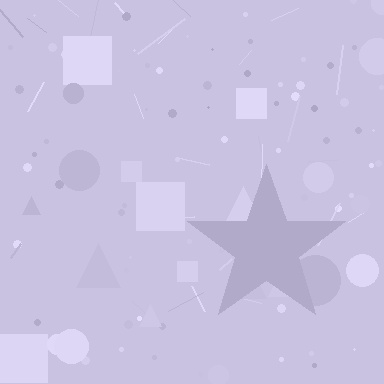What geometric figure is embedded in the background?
A star is embedded in the background.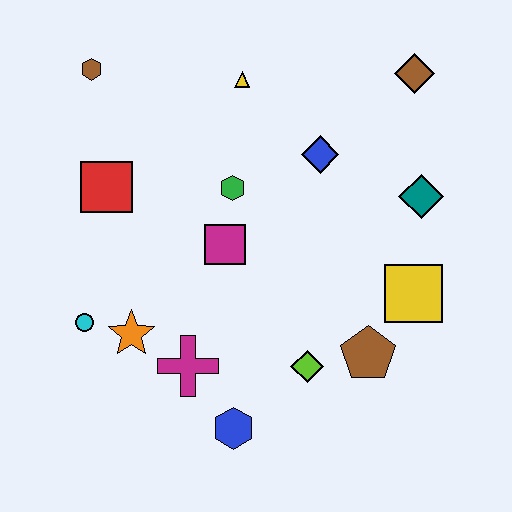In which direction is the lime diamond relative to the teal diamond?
The lime diamond is below the teal diamond.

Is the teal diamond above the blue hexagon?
Yes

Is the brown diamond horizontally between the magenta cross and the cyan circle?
No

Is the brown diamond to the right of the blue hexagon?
Yes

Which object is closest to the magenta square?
The green hexagon is closest to the magenta square.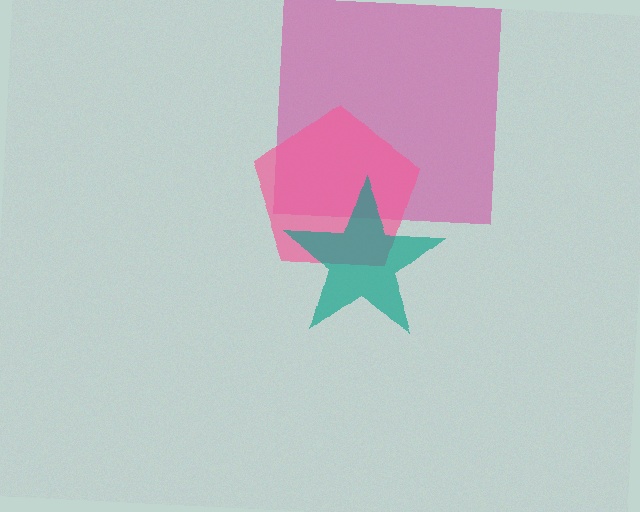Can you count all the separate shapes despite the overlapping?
Yes, there are 3 separate shapes.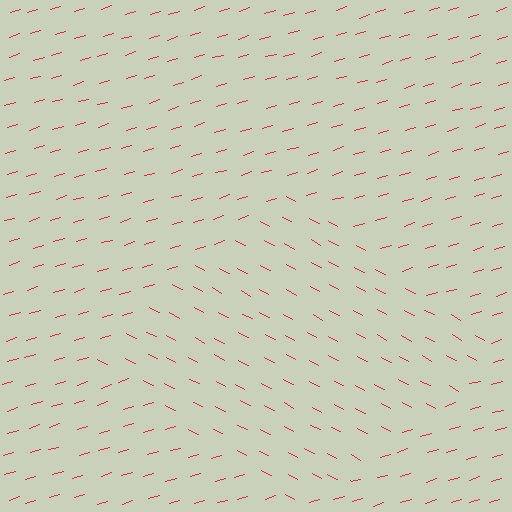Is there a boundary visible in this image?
Yes, there is a texture boundary formed by a change in line orientation.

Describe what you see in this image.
The image is filled with small red line segments. A diamond region in the image has lines oriented differently from the surrounding lines, creating a visible texture boundary.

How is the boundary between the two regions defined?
The boundary is defined purely by a change in line orientation (approximately 45 degrees difference). All lines are the same color and thickness.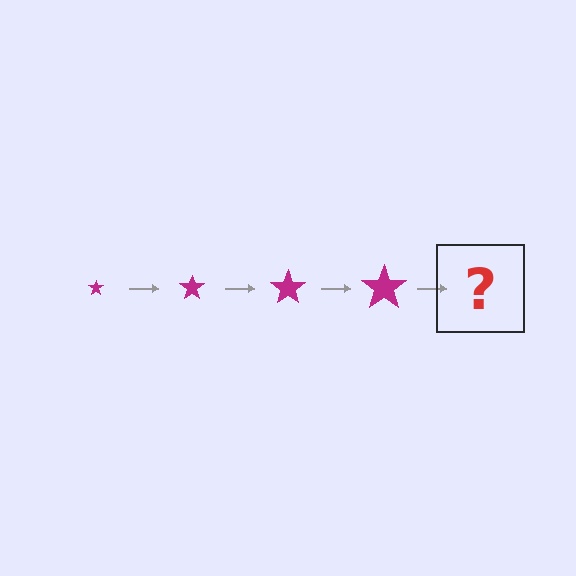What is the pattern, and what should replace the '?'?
The pattern is that the star gets progressively larger each step. The '?' should be a magenta star, larger than the previous one.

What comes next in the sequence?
The next element should be a magenta star, larger than the previous one.